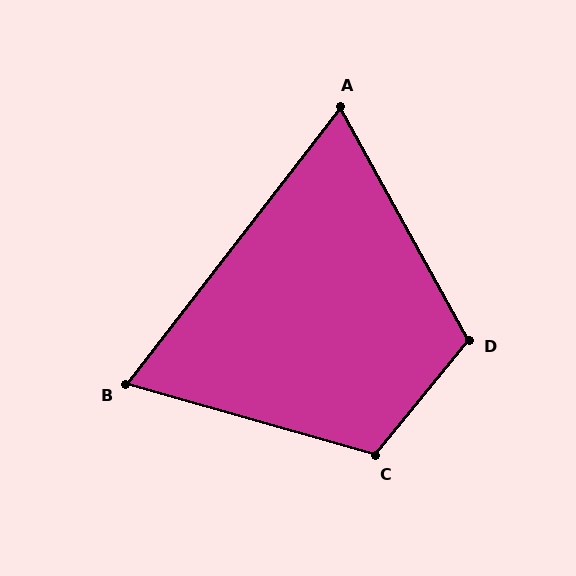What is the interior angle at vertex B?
Approximately 68 degrees (acute).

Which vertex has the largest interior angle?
C, at approximately 114 degrees.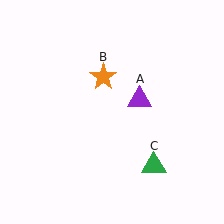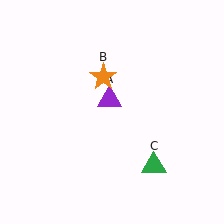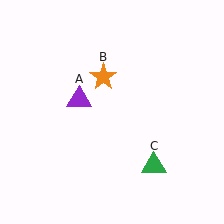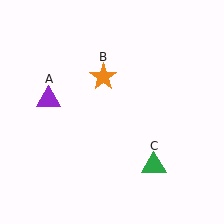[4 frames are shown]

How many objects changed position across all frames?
1 object changed position: purple triangle (object A).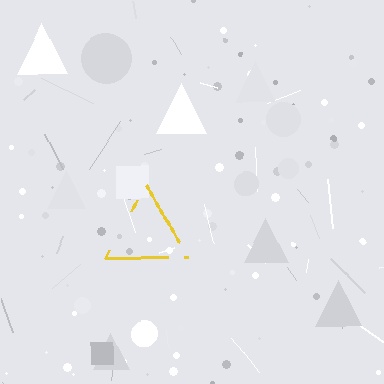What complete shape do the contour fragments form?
The contour fragments form a triangle.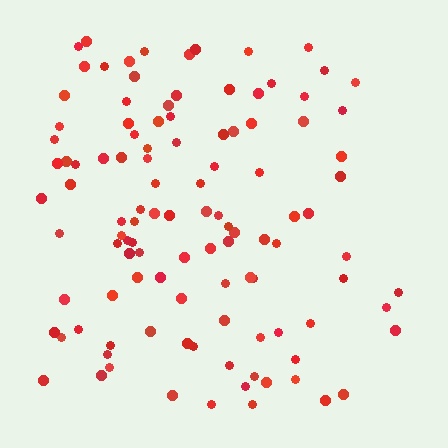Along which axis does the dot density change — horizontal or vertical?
Horizontal.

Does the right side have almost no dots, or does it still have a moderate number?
Still a moderate number, just noticeably fewer than the left.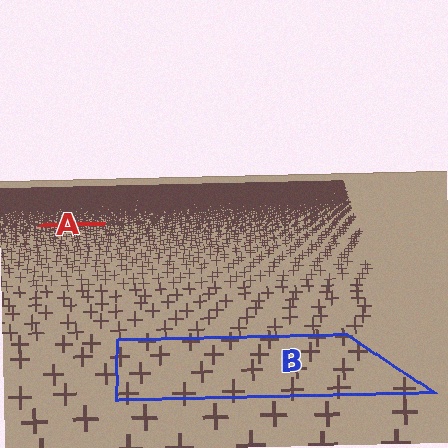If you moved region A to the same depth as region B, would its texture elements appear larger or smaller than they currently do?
They would appear larger. At a closer depth, the same texture elements are projected at a bigger on-screen size.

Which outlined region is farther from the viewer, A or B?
Region A is farther from the viewer — the texture elements inside it appear smaller and more densely packed.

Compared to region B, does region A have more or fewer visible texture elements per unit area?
Region A has more texture elements per unit area — they are packed more densely because it is farther away.